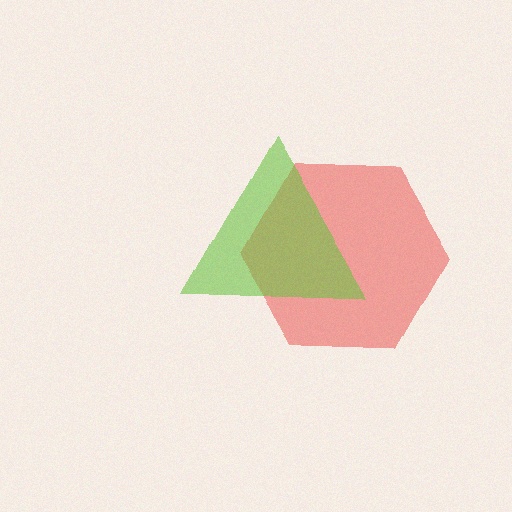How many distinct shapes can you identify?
There are 2 distinct shapes: a red hexagon, a lime triangle.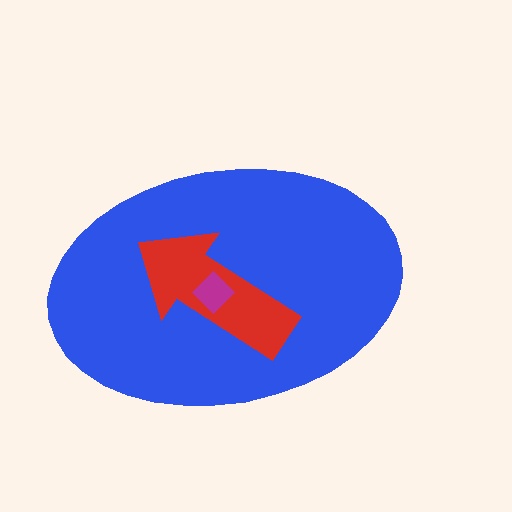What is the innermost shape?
The magenta diamond.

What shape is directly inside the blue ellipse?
The red arrow.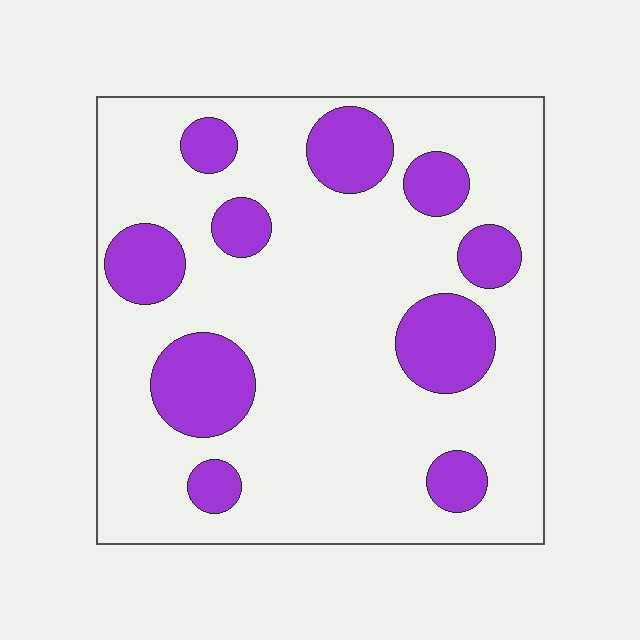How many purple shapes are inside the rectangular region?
10.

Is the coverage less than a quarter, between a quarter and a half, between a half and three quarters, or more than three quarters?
Less than a quarter.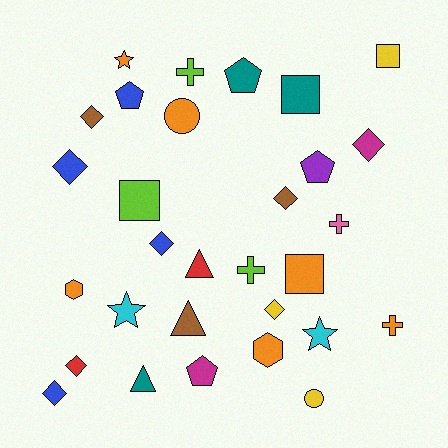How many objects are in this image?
There are 30 objects.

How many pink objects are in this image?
There is 1 pink object.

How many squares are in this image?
There are 4 squares.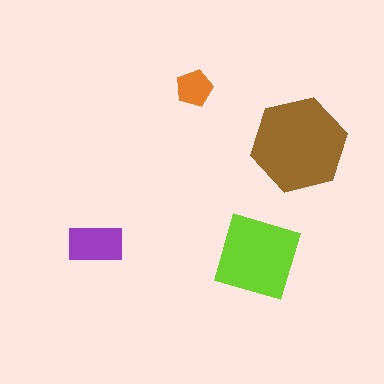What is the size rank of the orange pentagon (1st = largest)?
4th.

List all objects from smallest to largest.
The orange pentagon, the purple rectangle, the lime square, the brown hexagon.